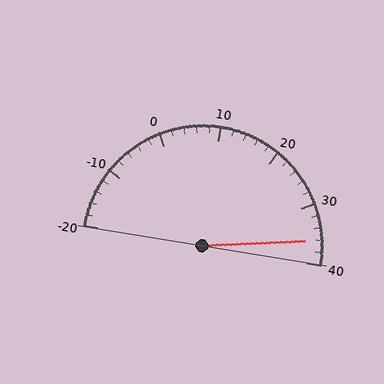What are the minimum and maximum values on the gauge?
The gauge ranges from -20 to 40.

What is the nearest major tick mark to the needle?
The nearest major tick mark is 40.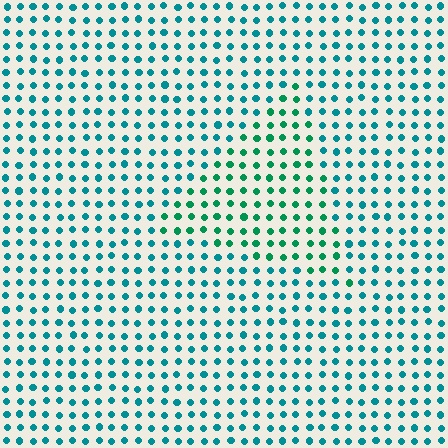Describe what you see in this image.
The image is filled with small teal elements in a uniform arrangement. A triangle-shaped region is visible where the elements are tinted to a slightly different hue, forming a subtle color boundary.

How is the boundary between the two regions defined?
The boundary is defined purely by a slight shift in hue (about 30 degrees). Spacing, size, and orientation are identical on both sides.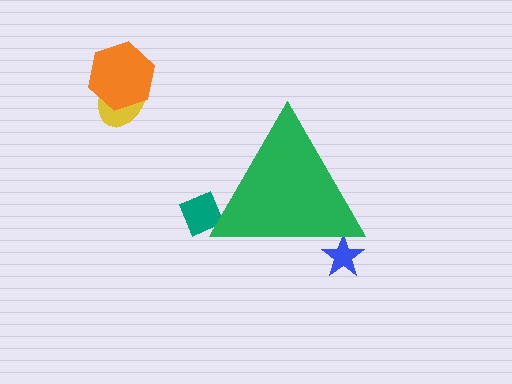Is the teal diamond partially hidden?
Yes, the teal diamond is partially hidden behind the green triangle.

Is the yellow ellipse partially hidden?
No, the yellow ellipse is fully visible.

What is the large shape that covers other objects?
A green triangle.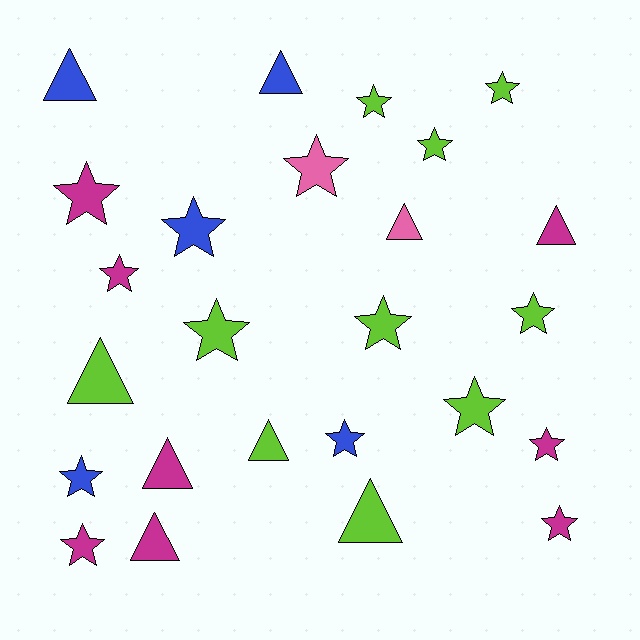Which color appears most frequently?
Lime, with 10 objects.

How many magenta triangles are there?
There are 3 magenta triangles.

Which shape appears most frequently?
Star, with 16 objects.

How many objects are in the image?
There are 25 objects.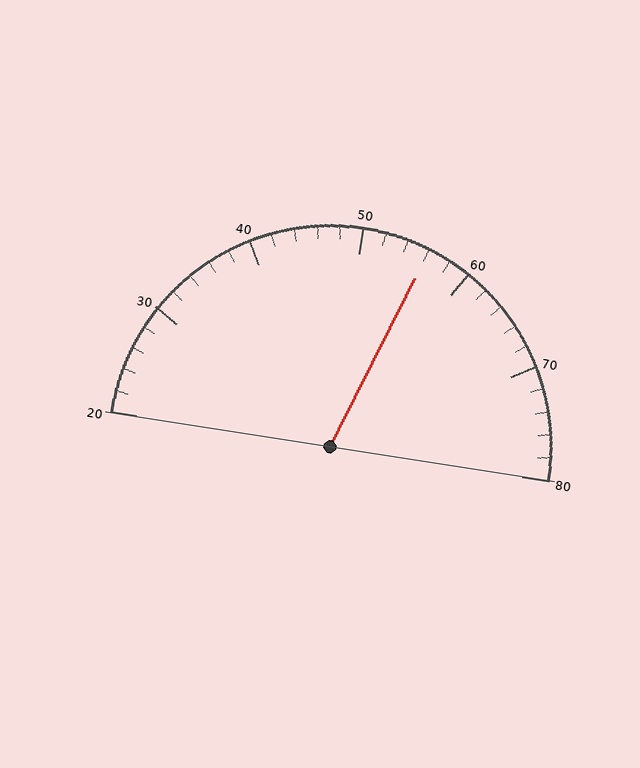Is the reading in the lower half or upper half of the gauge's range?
The reading is in the upper half of the range (20 to 80).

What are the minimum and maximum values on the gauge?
The gauge ranges from 20 to 80.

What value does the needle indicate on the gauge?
The needle indicates approximately 56.